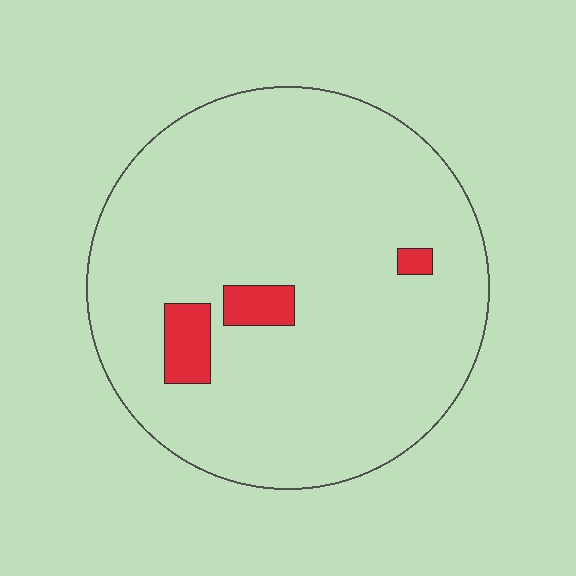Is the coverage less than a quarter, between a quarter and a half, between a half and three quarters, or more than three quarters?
Less than a quarter.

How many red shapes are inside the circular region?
3.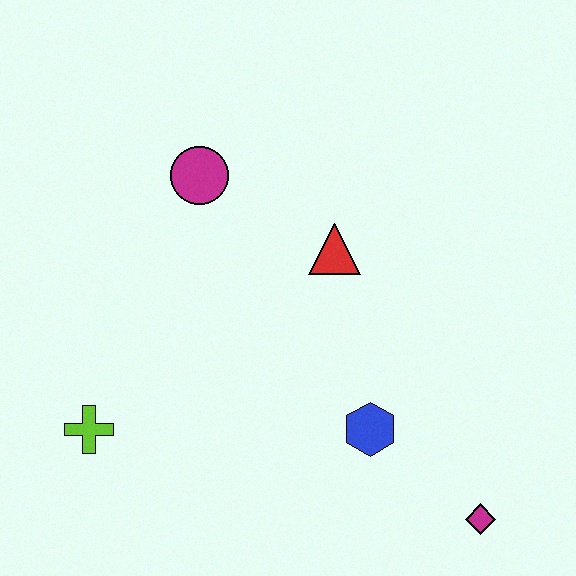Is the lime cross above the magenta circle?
No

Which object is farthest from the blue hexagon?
The magenta circle is farthest from the blue hexagon.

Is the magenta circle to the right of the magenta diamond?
No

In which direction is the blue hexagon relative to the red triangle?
The blue hexagon is below the red triangle.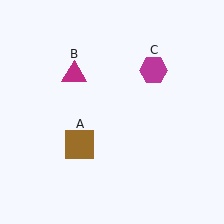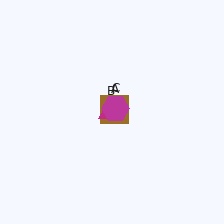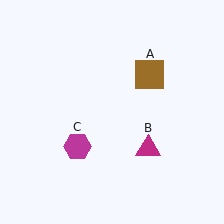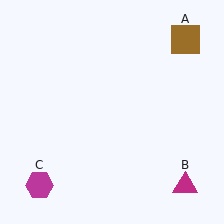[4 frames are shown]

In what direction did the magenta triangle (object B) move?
The magenta triangle (object B) moved down and to the right.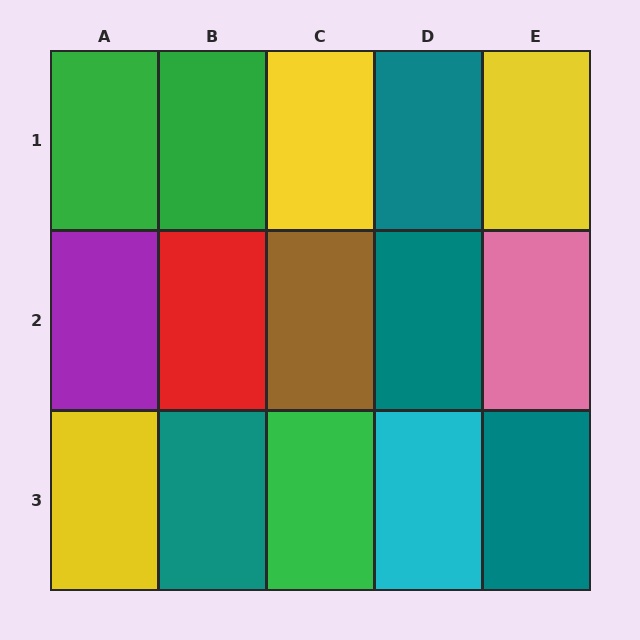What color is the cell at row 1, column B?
Green.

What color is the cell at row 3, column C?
Green.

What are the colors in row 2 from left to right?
Purple, red, brown, teal, pink.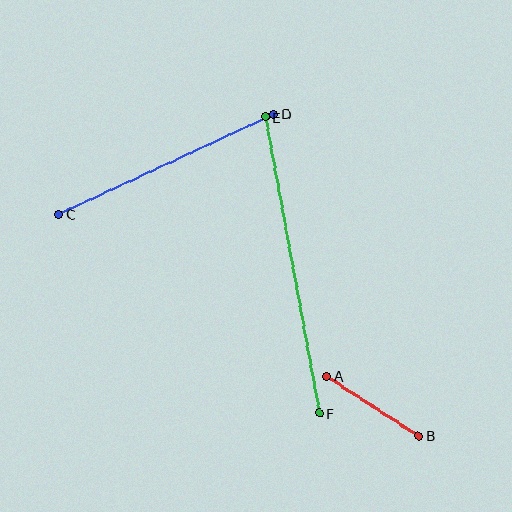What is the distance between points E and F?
The distance is approximately 301 pixels.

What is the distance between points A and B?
The distance is approximately 110 pixels.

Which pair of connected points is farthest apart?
Points E and F are farthest apart.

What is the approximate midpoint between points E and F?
The midpoint is at approximately (292, 265) pixels.